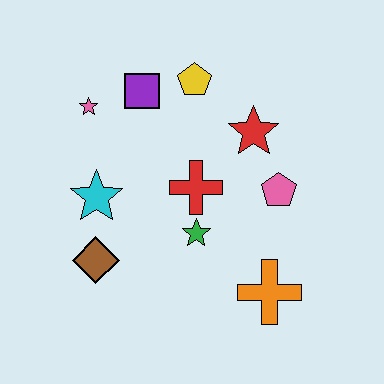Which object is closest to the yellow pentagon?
The purple square is closest to the yellow pentagon.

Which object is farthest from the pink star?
The orange cross is farthest from the pink star.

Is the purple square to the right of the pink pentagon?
No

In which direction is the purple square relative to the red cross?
The purple square is above the red cross.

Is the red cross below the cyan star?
No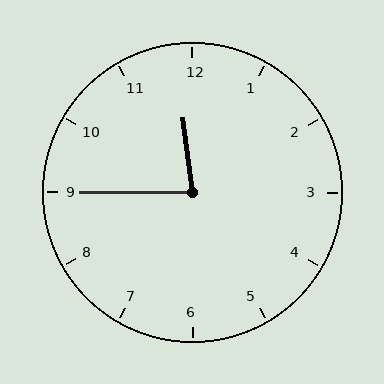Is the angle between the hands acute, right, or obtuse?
It is acute.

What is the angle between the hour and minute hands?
Approximately 82 degrees.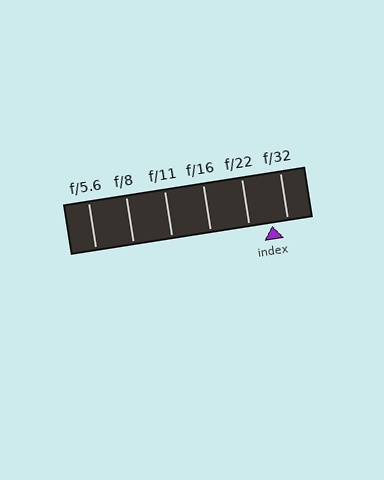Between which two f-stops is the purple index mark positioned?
The index mark is between f/22 and f/32.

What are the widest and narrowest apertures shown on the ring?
The widest aperture shown is f/5.6 and the narrowest is f/32.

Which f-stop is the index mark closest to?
The index mark is closest to f/32.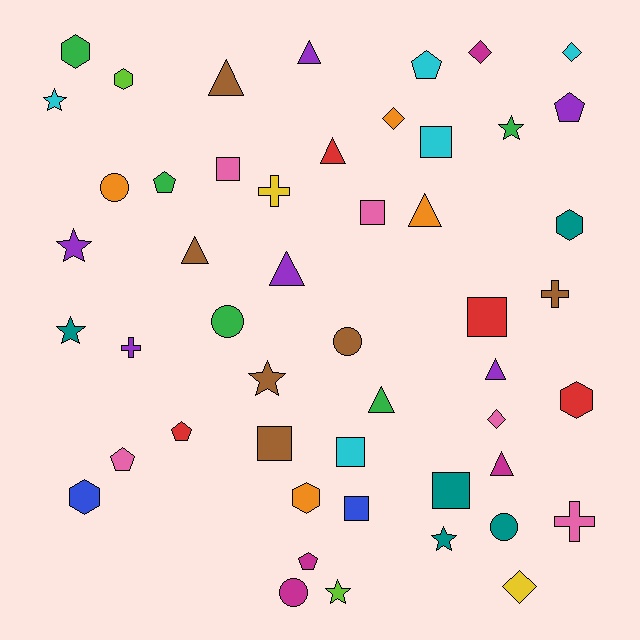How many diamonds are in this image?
There are 5 diamonds.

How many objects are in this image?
There are 50 objects.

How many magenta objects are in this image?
There are 4 magenta objects.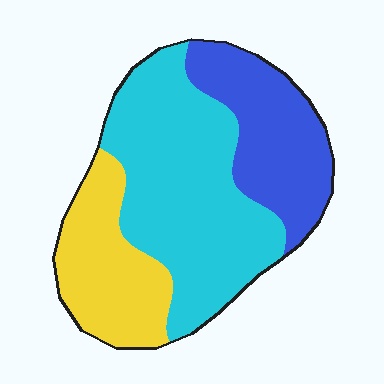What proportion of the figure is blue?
Blue takes up about one quarter (1/4) of the figure.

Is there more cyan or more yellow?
Cyan.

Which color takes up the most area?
Cyan, at roughly 50%.